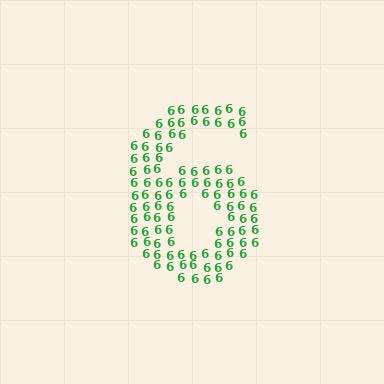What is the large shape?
The large shape is the digit 6.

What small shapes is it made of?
It is made of small digit 6's.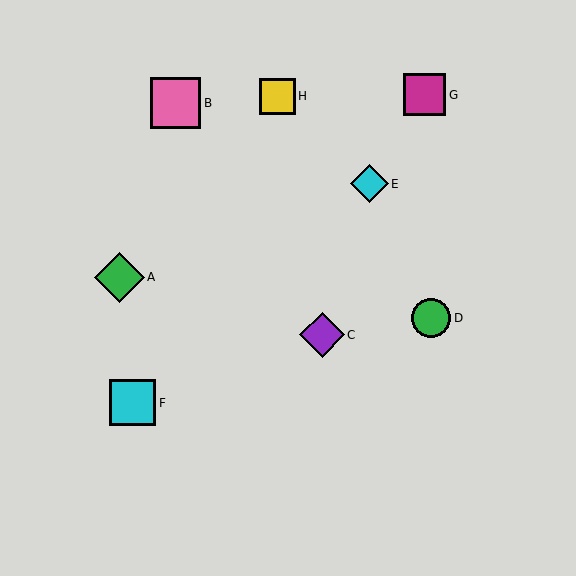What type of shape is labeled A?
Shape A is a green diamond.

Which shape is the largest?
The pink square (labeled B) is the largest.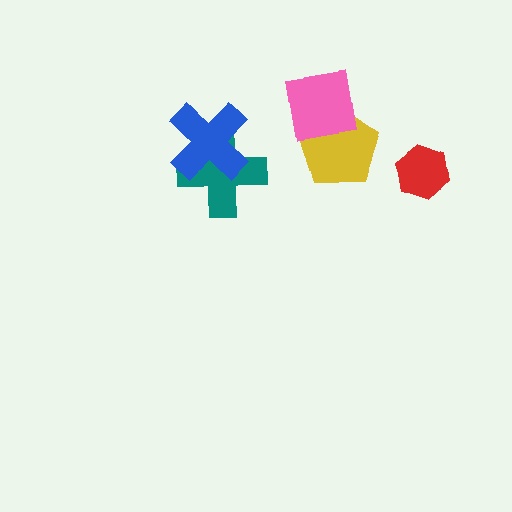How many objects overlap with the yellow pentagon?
1 object overlaps with the yellow pentagon.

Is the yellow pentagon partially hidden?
Yes, it is partially covered by another shape.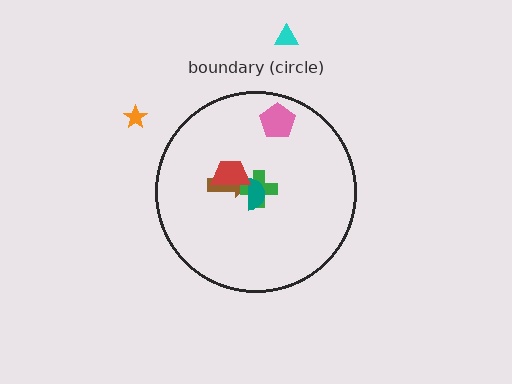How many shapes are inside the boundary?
5 inside, 2 outside.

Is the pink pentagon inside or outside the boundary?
Inside.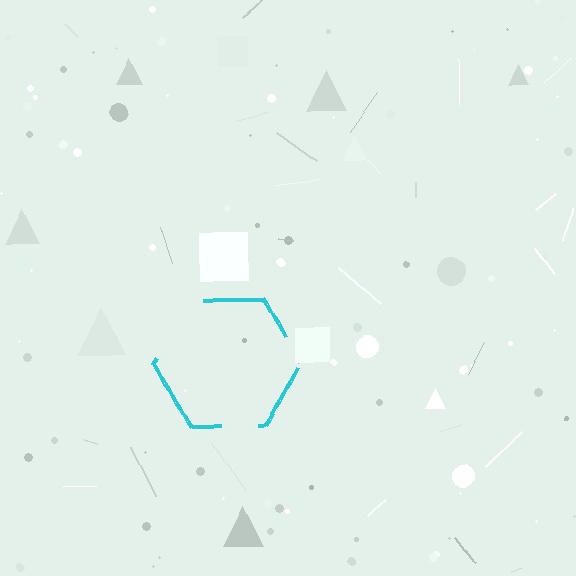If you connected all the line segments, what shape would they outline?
They would outline a hexagon.